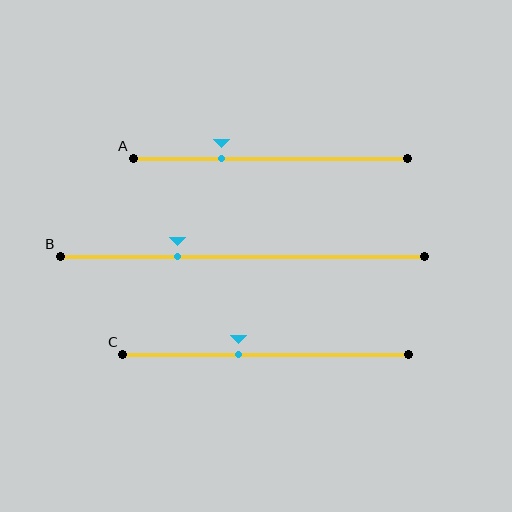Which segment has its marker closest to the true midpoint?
Segment C has its marker closest to the true midpoint.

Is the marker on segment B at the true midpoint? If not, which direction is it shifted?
No, the marker on segment B is shifted to the left by about 18% of the segment length.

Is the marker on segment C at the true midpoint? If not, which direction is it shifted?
No, the marker on segment C is shifted to the left by about 10% of the segment length.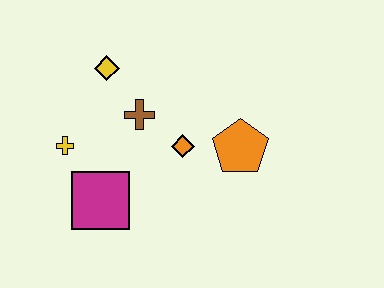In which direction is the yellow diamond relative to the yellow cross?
The yellow diamond is above the yellow cross.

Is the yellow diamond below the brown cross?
No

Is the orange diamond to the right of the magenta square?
Yes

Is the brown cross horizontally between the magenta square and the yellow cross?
No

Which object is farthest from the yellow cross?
The orange pentagon is farthest from the yellow cross.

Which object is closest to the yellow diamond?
The brown cross is closest to the yellow diamond.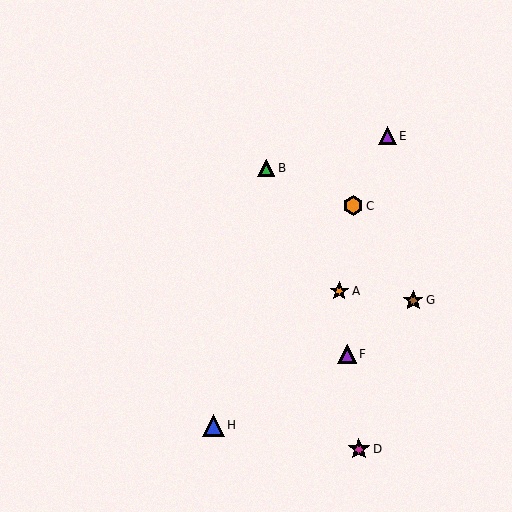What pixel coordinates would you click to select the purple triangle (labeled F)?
Click at (347, 354) to select the purple triangle F.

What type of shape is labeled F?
Shape F is a purple triangle.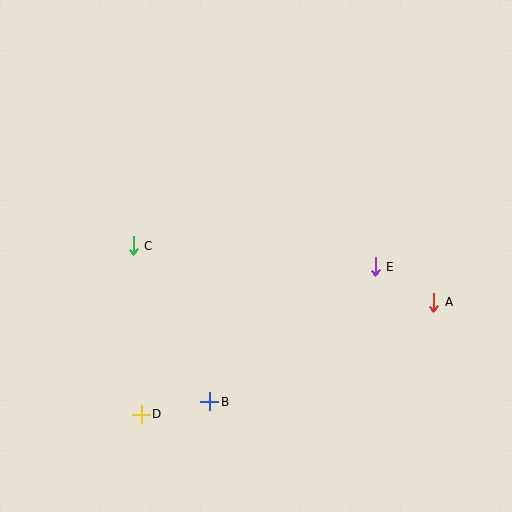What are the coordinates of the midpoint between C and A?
The midpoint between C and A is at (284, 274).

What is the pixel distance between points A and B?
The distance between A and B is 245 pixels.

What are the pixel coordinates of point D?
Point D is at (141, 414).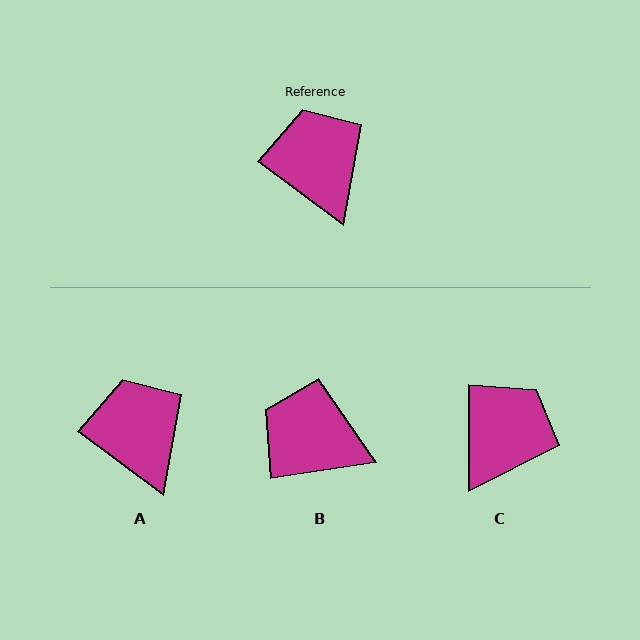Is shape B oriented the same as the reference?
No, it is off by about 45 degrees.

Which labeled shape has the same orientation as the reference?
A.